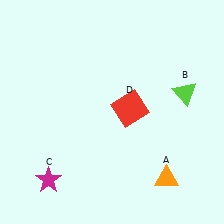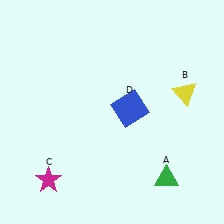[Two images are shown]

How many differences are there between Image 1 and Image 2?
There are 3 differences between the two images.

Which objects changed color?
A changed from orange to green. B changed from lime to yellow. D changed from red to blue.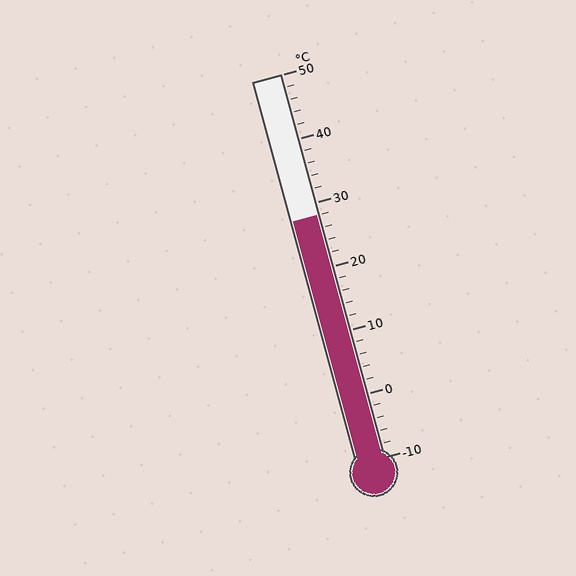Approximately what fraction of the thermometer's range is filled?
The thermometer is filled to approximately 65% of its range.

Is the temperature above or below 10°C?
The temperature is above 10°C.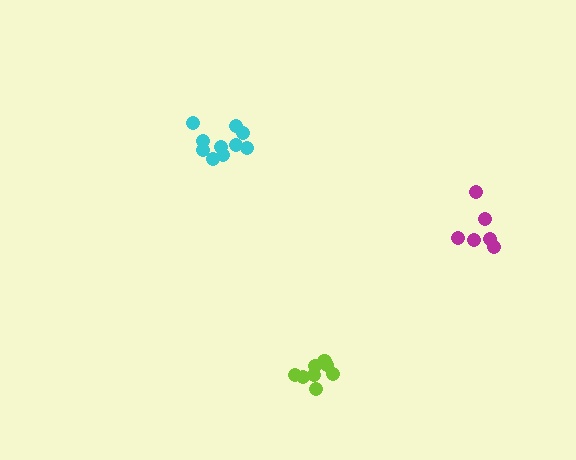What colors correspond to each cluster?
The clusters are colored: cyan, magenta, lime.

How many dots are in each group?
Group 1: 10 dots, Group 2: 6 dots, Group 3: 8 dots (24 total).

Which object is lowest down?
The lime cluster is bottommost.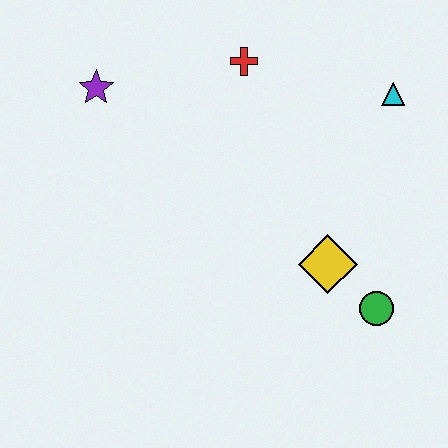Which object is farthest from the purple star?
The green circle is farthest from the purple star.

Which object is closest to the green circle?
The yellow diamond is closest to the green circle.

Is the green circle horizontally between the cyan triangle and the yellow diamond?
Yes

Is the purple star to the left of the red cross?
Yes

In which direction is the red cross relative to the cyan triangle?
The red cross is to the left of the cyan triangle.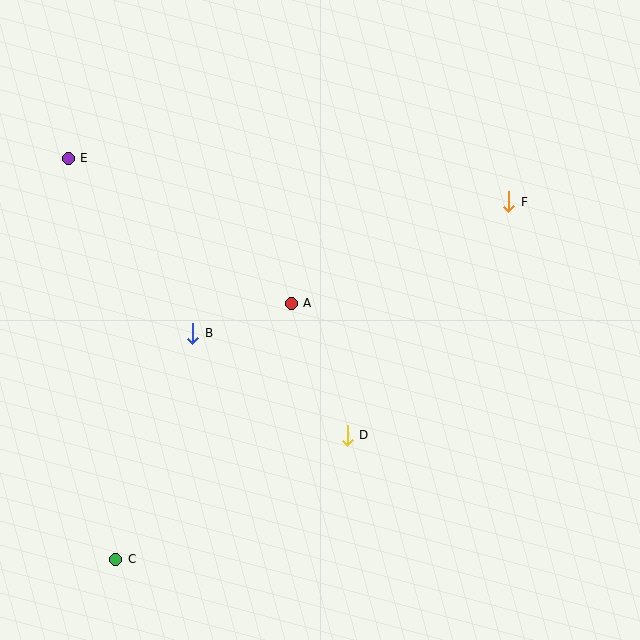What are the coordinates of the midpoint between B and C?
The midpoint between B and C is at (154, 446).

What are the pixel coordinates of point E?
Point E is at (68, 158).